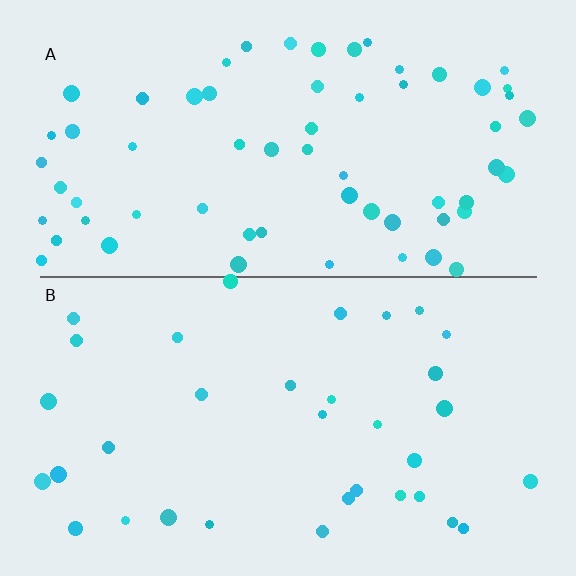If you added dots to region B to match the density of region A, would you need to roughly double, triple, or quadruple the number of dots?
Approximately double.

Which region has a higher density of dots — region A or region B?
A (the top).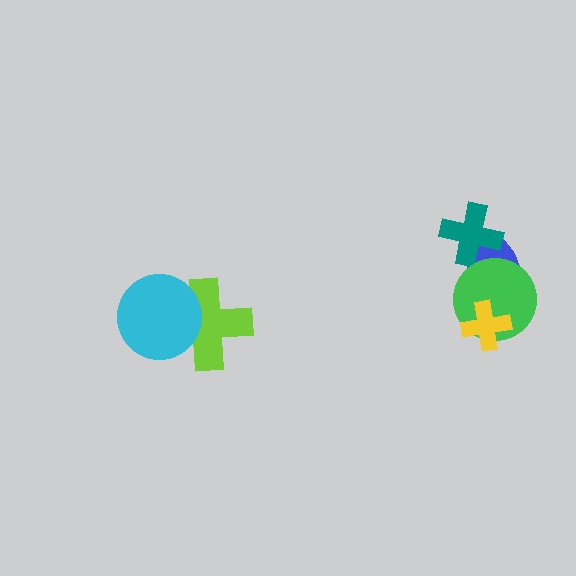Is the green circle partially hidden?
Yes, it is partially covered by another shape.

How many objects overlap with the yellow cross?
1 object overlaps with the yellow cross.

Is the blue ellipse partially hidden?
Yes, it is partially covered by another shape.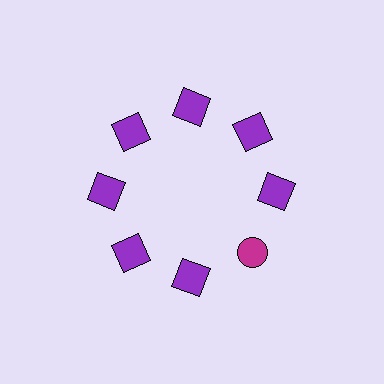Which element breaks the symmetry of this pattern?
The magenta circle at roughly the 4 o'clock position breaks the symmetry. All other shapes are purple squares.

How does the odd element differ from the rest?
It differs in both color (magenta instead of purple) and shape (circle instead of square).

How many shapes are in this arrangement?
There are 8 shapes arranged in a ring pattern.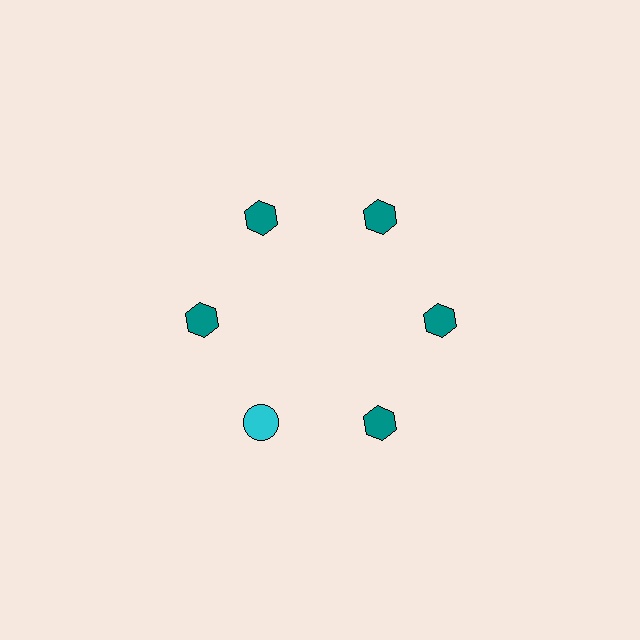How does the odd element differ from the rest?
It differs in both color (cyan instead of teal) and shape (circle instead of hexagon).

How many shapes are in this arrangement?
There are 6 shapes arranged in a ring pattern.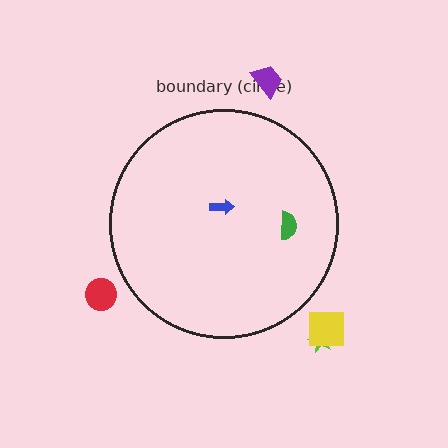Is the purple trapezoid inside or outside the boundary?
Outside.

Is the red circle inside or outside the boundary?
Outside.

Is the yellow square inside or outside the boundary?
Outside.